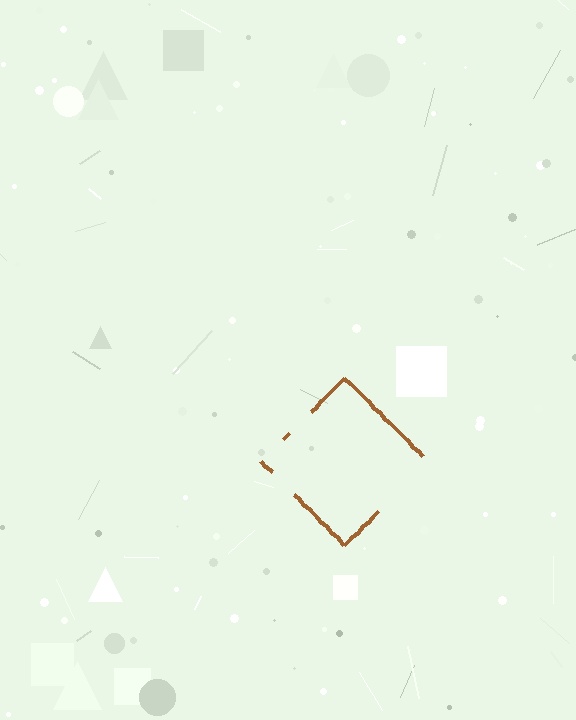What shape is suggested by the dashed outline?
The dashed outline suggests a diamond.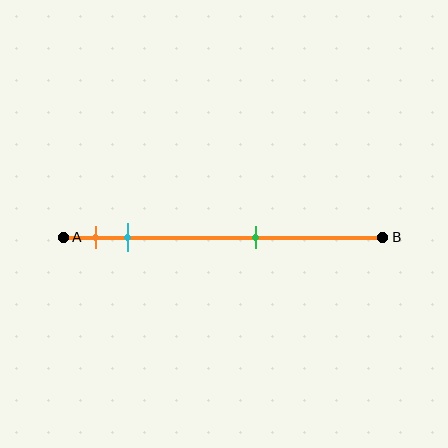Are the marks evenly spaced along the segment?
No, the marks are not evenly spaced.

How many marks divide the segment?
There are 3 marks dividing the segment.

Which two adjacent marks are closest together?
The orange and cyan marks are the closest adjacent pair.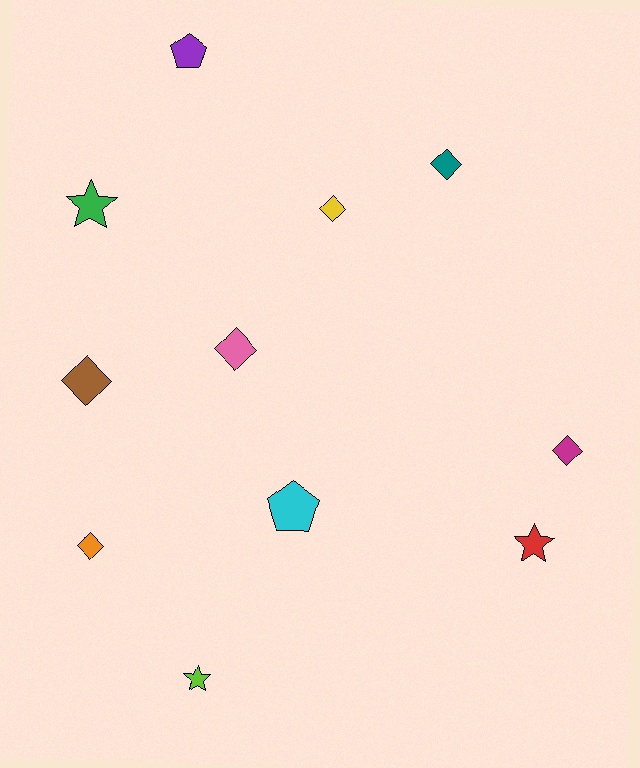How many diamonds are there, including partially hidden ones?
There are 6 diamonds.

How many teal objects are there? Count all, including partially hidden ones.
There is 1 teal object.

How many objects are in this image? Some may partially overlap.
There are 11 objects.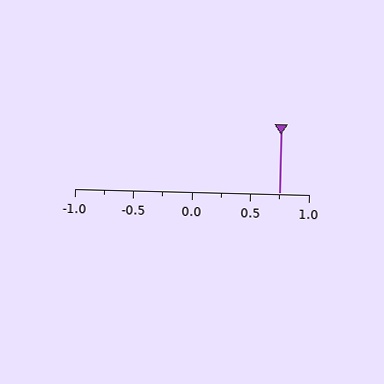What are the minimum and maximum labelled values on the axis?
The axis runs from -1.0 to 1.0.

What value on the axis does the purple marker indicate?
The marker indicates approximately 0.75.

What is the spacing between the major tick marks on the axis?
The major ticks are spaced 0.5 apart.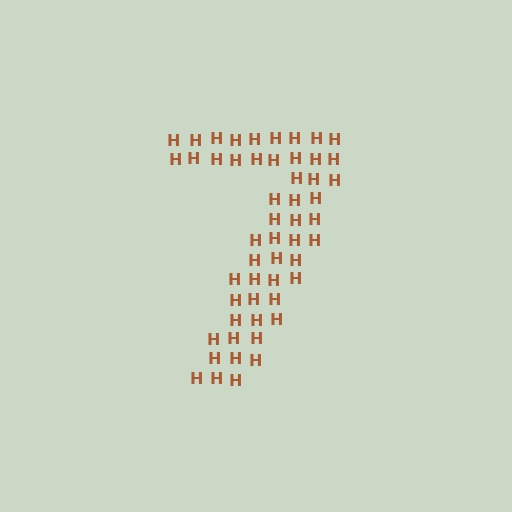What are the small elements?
The small elements are letter H's.